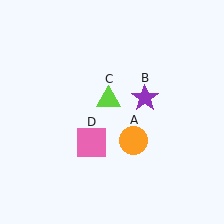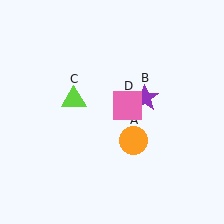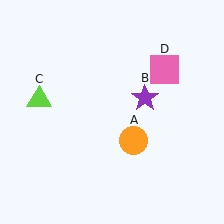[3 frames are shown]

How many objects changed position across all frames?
2 objects changed position: lime triangle (object C), pink square (object D).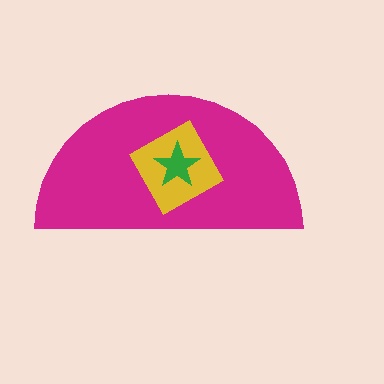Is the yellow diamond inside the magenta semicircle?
Yes.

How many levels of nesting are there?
3.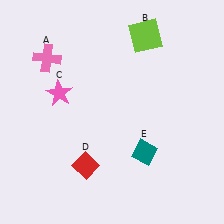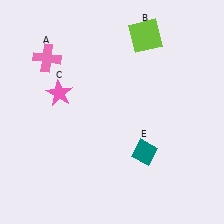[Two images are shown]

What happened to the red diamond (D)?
The red diamond (D) was removed in Image 2. It was in the bottom-left area of Image 1.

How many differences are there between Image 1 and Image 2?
There is 1 difference between the two images.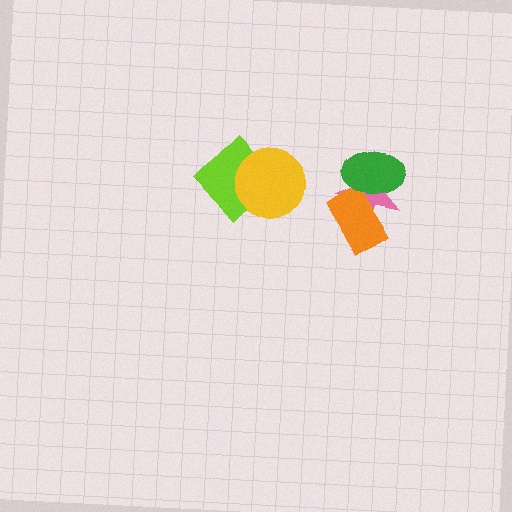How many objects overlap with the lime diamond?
1 object overlaps with the lime diamond.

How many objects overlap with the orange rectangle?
2 objects overlap with the orange rectangle.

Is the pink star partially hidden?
Yes, it is partially covered by another shape.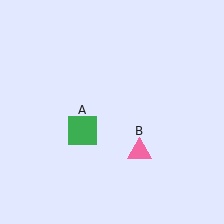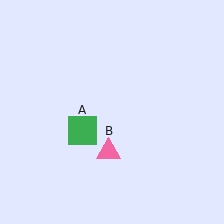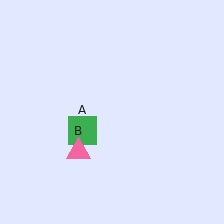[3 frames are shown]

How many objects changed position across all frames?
1 object changed position: pink triangle (object B).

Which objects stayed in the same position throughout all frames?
Green square (object A) remained stationary.